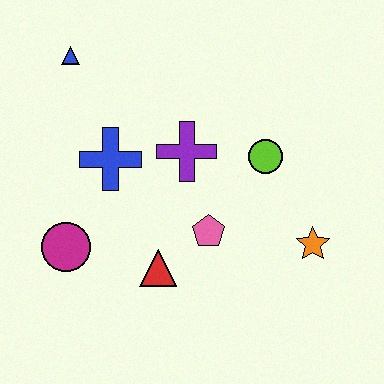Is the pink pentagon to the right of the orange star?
No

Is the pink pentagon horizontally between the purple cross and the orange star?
Yes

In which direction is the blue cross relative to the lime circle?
The blue cross is to the left of the lime circle.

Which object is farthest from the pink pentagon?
The blue triangle is farthest from the pink pentagon.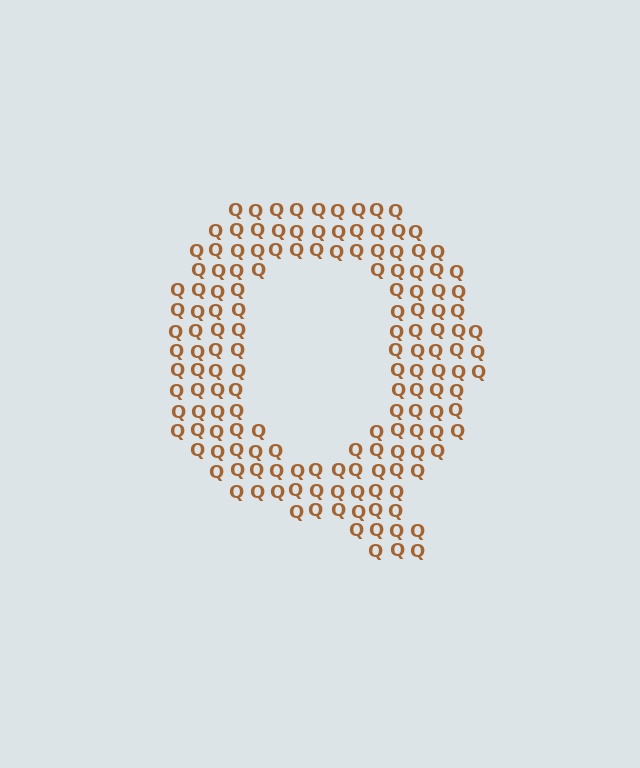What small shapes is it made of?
It is made of small letter Q's.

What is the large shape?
The large shape is the letter Q.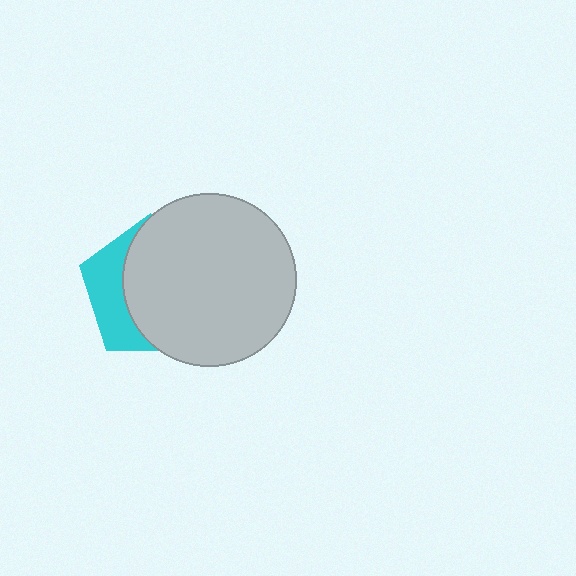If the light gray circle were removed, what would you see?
You would see the complete cyan pentagon.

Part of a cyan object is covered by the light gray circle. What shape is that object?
It is a pentagon.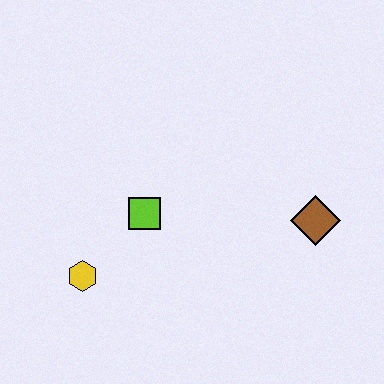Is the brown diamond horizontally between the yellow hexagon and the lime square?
No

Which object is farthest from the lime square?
The brown diamond is farthest from the lime square.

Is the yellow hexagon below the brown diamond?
Yes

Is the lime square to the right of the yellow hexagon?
Yes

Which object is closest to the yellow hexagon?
The lime square is closest to the yellow hexagon.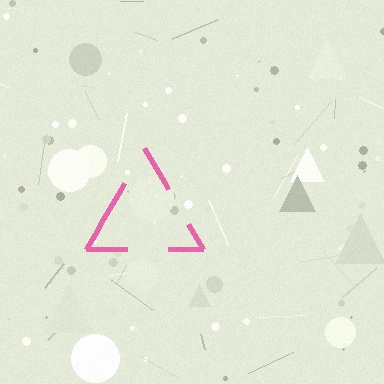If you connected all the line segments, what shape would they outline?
They would outline a triangle.